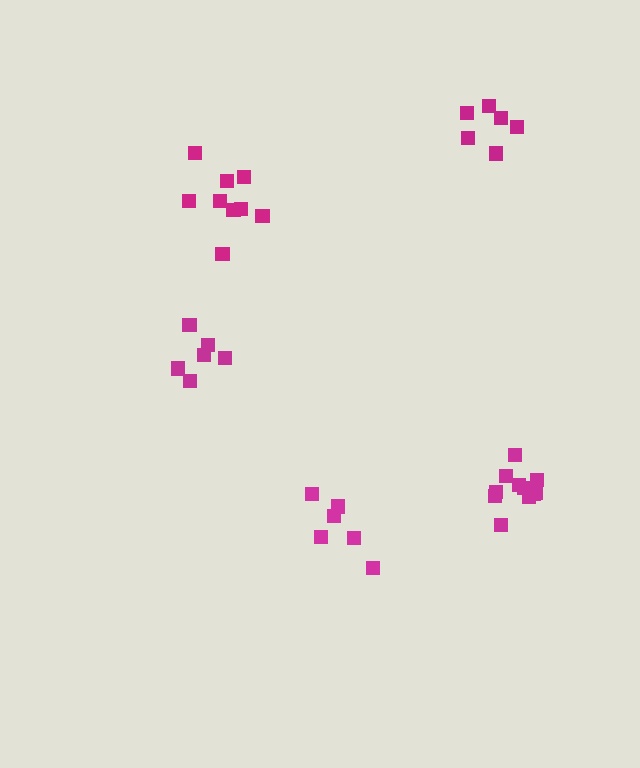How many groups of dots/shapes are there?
There are 5 groups.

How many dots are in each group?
Group 1: 6 dots, Group 2: 11 dots, Group 3: 6 dots, Group 4: 6 dots, Group 5: 9 dots (38 total).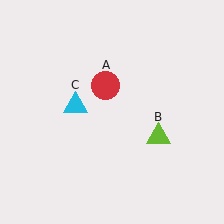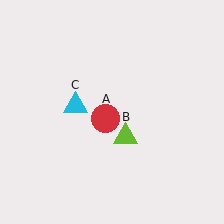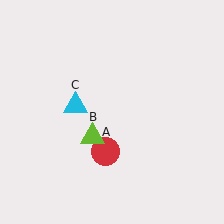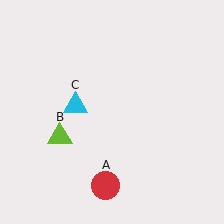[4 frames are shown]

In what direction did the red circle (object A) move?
The red circle (object A) moved down.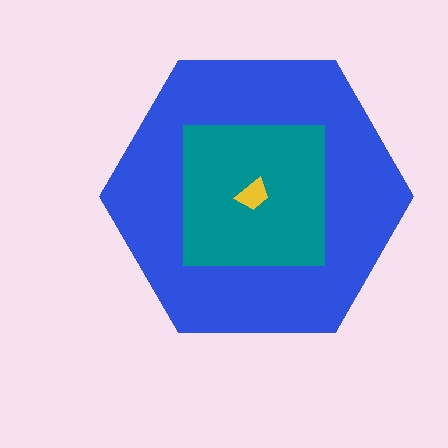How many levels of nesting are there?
3.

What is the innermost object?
The yellow trapezoid.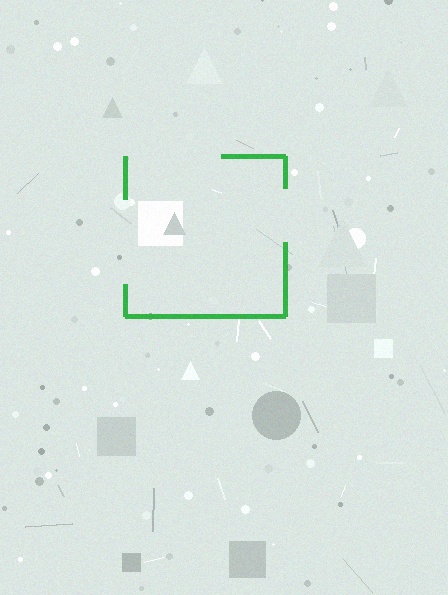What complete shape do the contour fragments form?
The contour fragments form a square.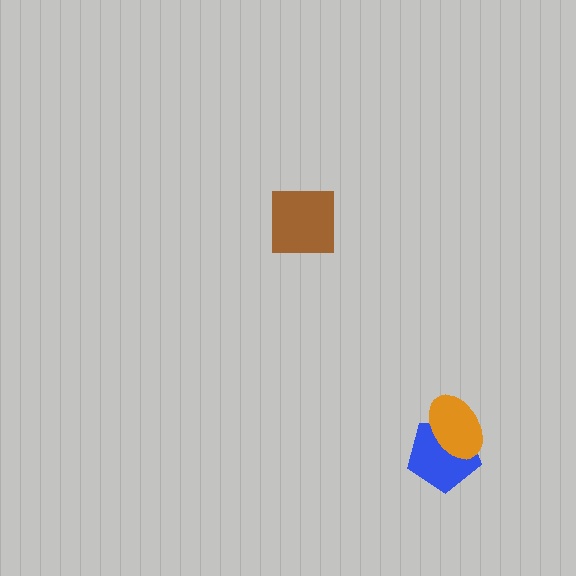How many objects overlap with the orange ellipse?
1 object overlaps with the orange ellipse.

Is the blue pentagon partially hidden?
Yes, it is partially covered by another shape.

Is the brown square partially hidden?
No, no other shape covers it.